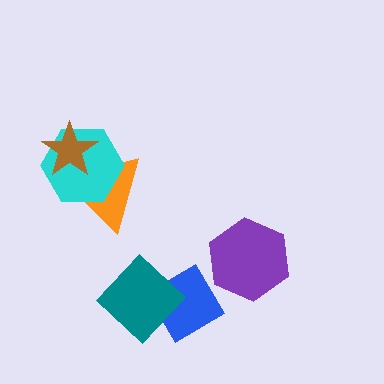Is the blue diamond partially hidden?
Yes, it is partially covered by another shape.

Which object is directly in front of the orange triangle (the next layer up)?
The cyan hexagon is directly in front of the orange triangle.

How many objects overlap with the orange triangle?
2 objects overlap with the orange triangle.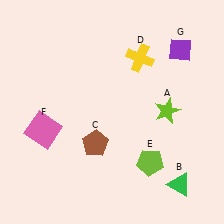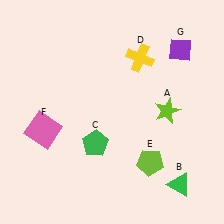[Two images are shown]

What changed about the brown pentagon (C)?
In Image 1, C is brown. In Image 2, it changed to green.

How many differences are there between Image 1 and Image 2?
There is 1 difference between the two images.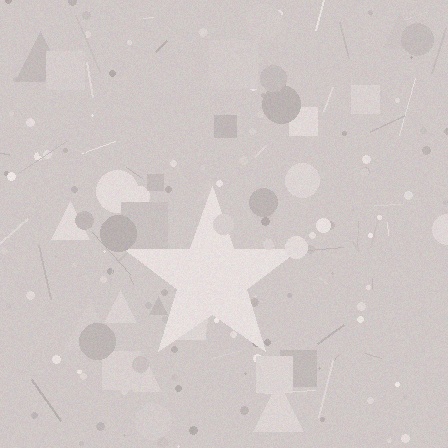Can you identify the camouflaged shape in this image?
The camouflaged shape is a star.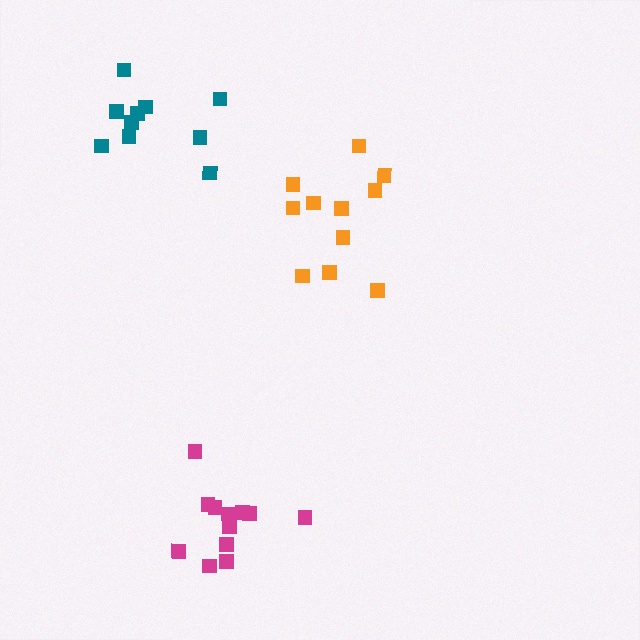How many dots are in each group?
Group 1: 10 dots, Group 2: 12 dots, Group 3: 11 dots (33 total).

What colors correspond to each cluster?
The clusters are colored: teal, magenta, orange.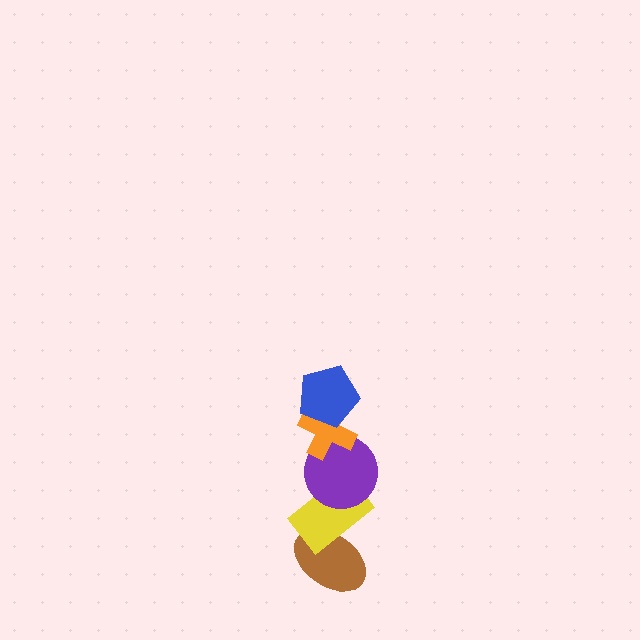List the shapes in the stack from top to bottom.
From top to bottom: the blue pentagon, the orange cross, the purple circle, the yellow rectangle, the brown ellipse.